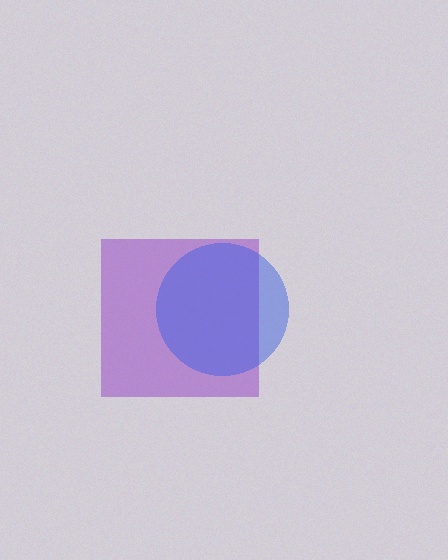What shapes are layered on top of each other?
The layered shapes are: a purple square, a blue circle.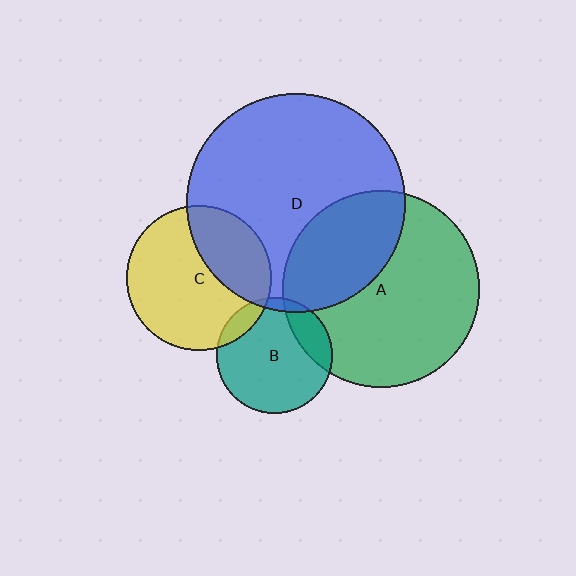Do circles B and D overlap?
Yes.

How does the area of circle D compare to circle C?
Approximately 2.3 times.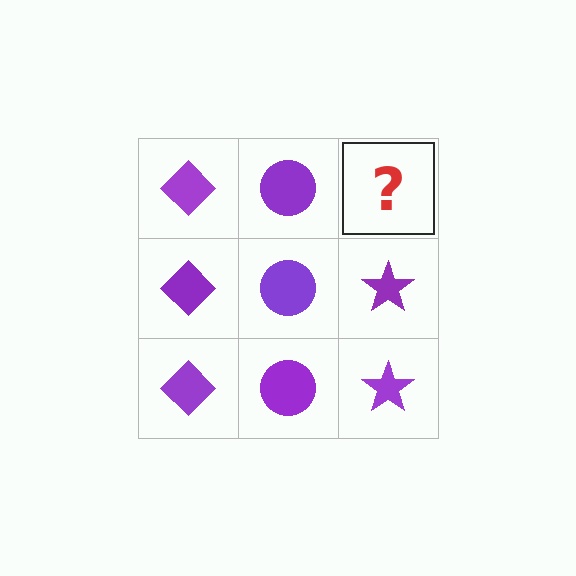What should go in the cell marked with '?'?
The missing cell should contain a purple star.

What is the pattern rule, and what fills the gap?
The rule is that each column has a consistent shape. The gap should be filled with a purple star.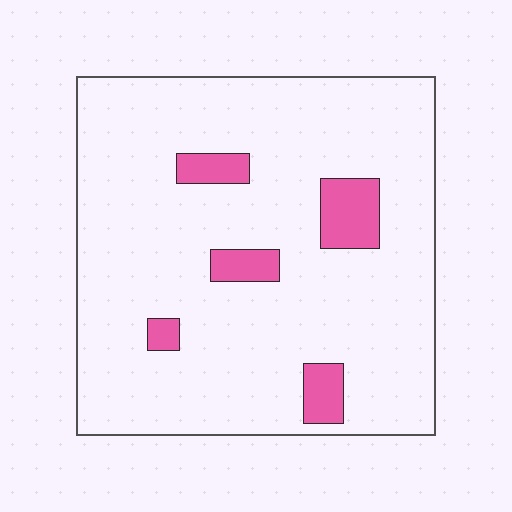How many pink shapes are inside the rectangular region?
5.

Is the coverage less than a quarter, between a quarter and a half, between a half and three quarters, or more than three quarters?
Less than a quarter.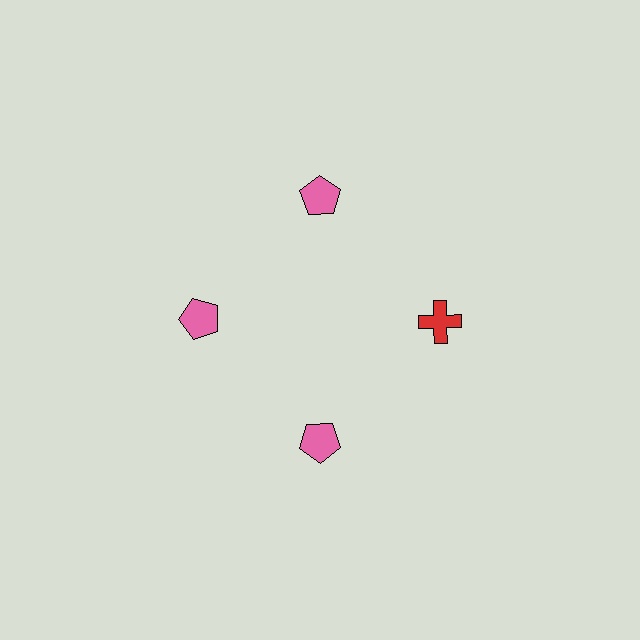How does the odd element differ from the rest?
It differs in both color (red instead of pink) and shape (cross instead of pentagon).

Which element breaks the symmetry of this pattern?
The red cross at roughly the 3 o'clock position breaks the symmetry. All other shapes are pink pentagons.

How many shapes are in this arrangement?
There are 4 shapes arranged in a ring pattern.